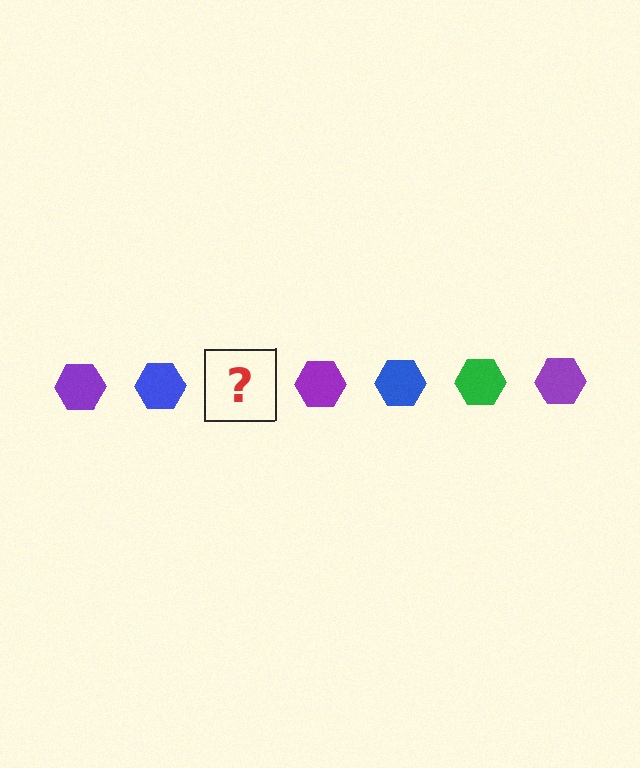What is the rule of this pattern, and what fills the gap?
The rule is that the pattern cycles through purple, blue, green hexagons. The gap should be filled with a green hexagon.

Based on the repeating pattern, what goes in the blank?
The blank should be a green hexagon.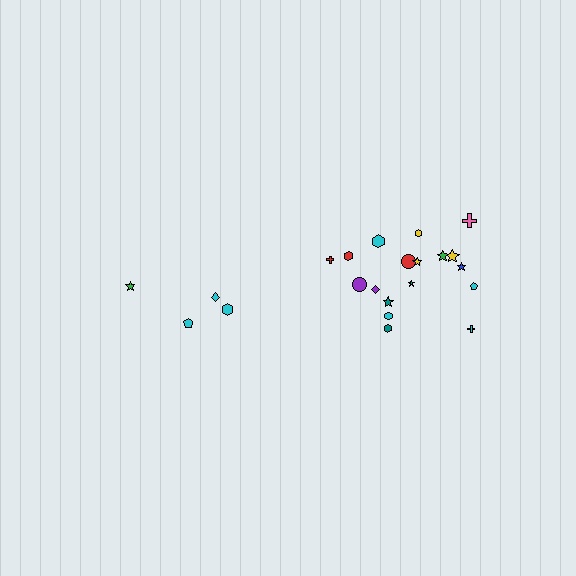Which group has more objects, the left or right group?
The right group.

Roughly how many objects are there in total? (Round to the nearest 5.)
Roughly 20 objects in total.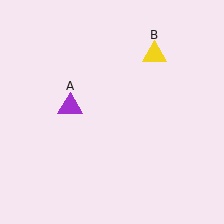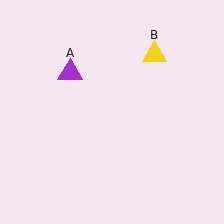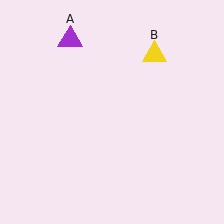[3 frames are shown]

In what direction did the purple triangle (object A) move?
The purple triangle (object A) moved up.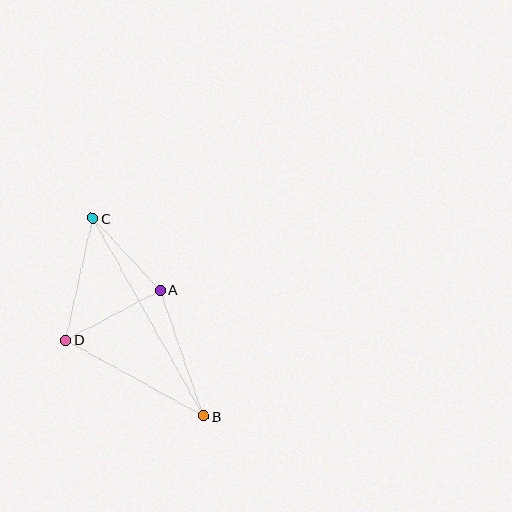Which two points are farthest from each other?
Points B and C are farthest from each other.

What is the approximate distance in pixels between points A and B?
The distance between A and B is approximately 133 pixels.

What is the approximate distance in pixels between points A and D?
The distance between A and D is approximately 106 pixels.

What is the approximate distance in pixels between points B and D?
The distance between B and D is approximately 157 pixels.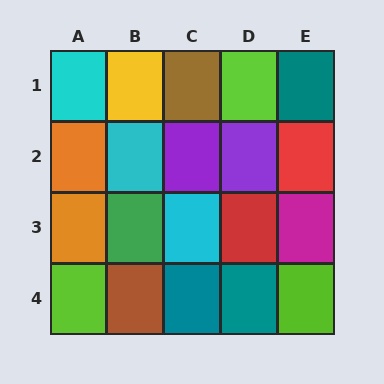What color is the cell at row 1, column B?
Yellow.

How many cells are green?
1 cell is green.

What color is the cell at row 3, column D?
Red.